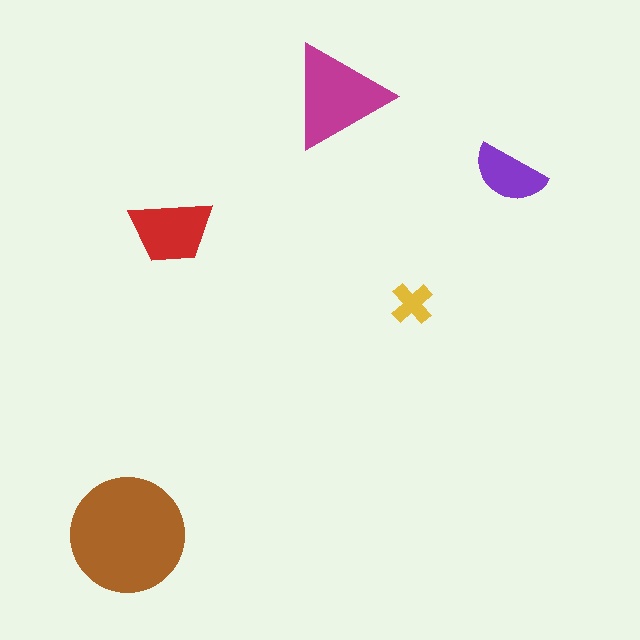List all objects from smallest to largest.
The yellow cross, the purple semicircle, the red trapezoid, the magenta triangle, the brown circle.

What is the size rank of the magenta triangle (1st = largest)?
2nd.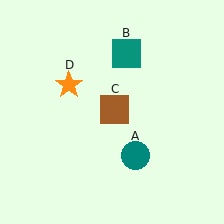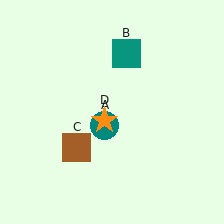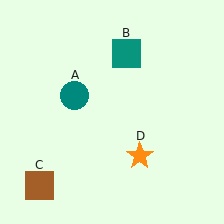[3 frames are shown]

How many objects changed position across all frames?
3 objects changed position: teal circle (object A), brown square (object C), orange star (object D).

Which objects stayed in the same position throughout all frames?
Teal square (object B) remained stationary.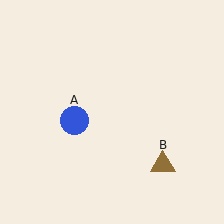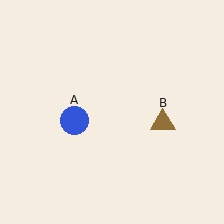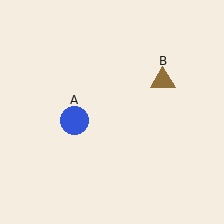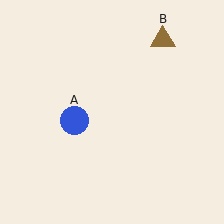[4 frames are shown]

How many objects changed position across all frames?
1 object changed position: brown triangle (object B).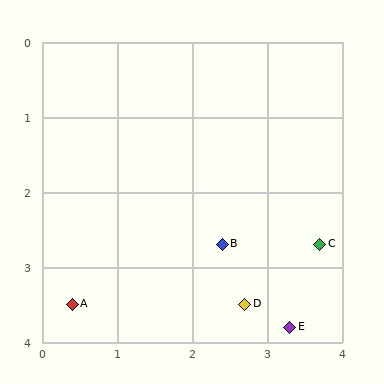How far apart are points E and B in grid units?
Points E and B are about 1.4 grid units apart.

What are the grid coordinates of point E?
Point E is at approximately (3.3, 3.8).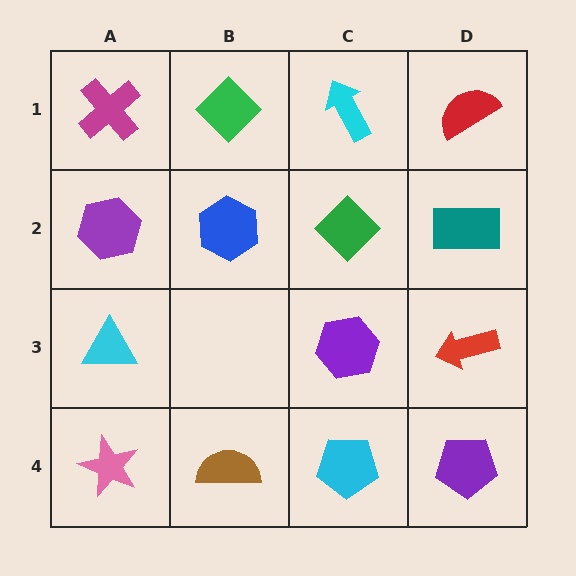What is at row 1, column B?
A green diamond.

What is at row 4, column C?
A cyan pentagon.